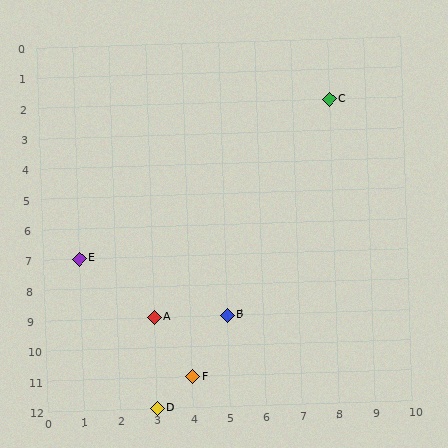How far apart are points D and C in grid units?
Points D and C are 5 columns and 10 rows apart (about 11.2 grid units diagonally).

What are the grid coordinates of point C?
Point C is at grid coordinates (8, 2).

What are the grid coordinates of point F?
Point F is at grid coordinates (4, 11).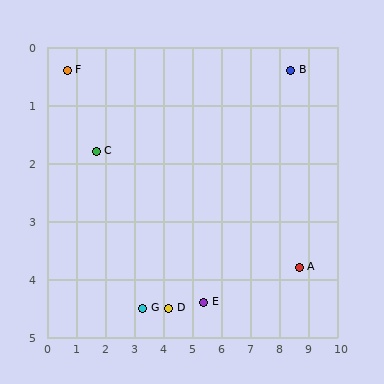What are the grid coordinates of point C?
Point C is at approximately (1.7, 1.8).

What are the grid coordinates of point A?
Point A is at approximately (8.7, 3.8).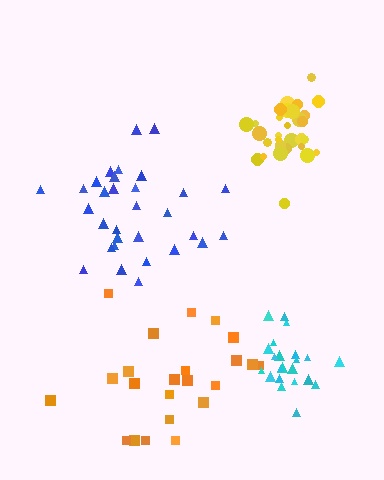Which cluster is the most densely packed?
Yellow.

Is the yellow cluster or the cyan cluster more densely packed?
Yellow.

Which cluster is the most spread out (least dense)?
Orange.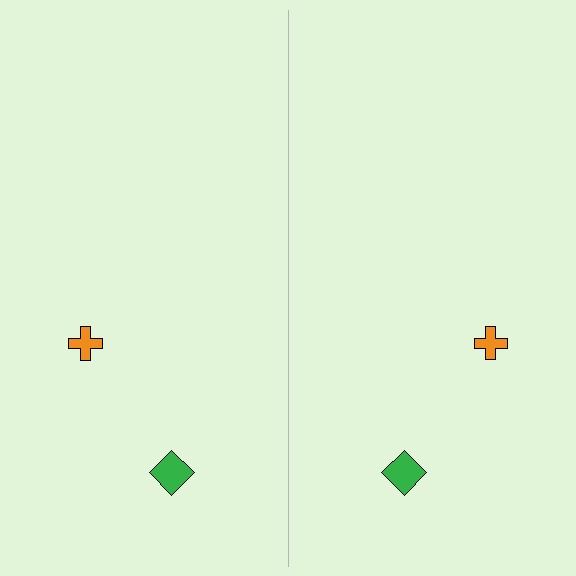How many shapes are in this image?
There are 4 shapes in this image.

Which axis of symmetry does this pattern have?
The pattern has a vertical axis of symmetry running through the center of the image.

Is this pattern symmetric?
Yes, this pattern has bilateral (reflection) symmetry.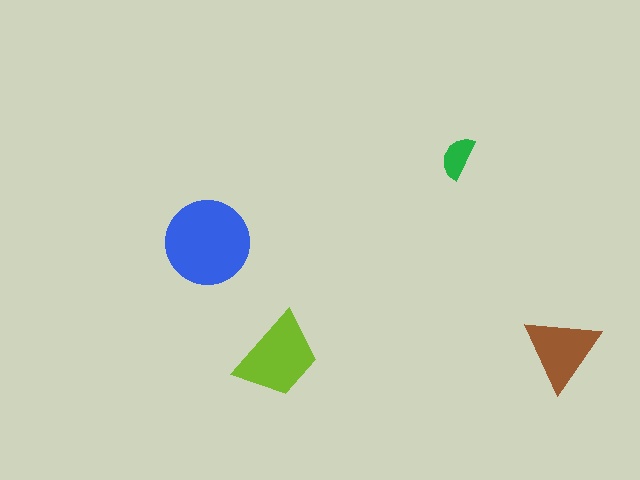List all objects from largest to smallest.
The blue circle, the lime trapezoid, the brown triangle, the green semicircle.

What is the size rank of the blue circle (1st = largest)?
1st.